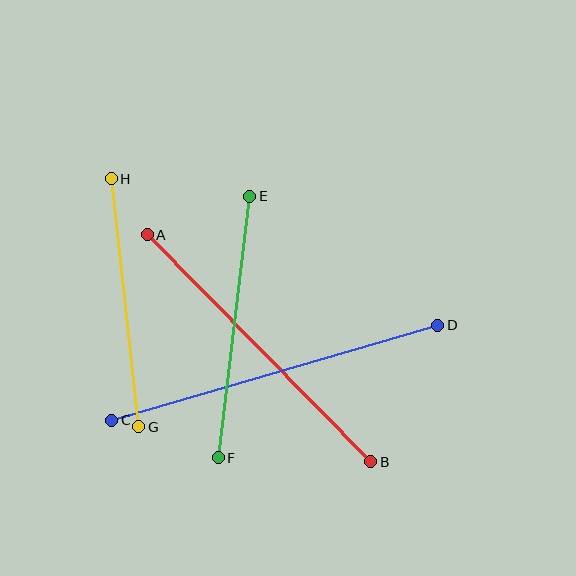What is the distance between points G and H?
The distance is approximately 249 pixels.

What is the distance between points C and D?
The distance is approximately 339 pixels.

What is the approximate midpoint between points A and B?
The midpoint is at approximately (259, 348) pixels.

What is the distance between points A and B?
The distance is approximately 319 pixels.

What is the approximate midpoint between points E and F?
The midpoint is at approximately (234, 327) pixels.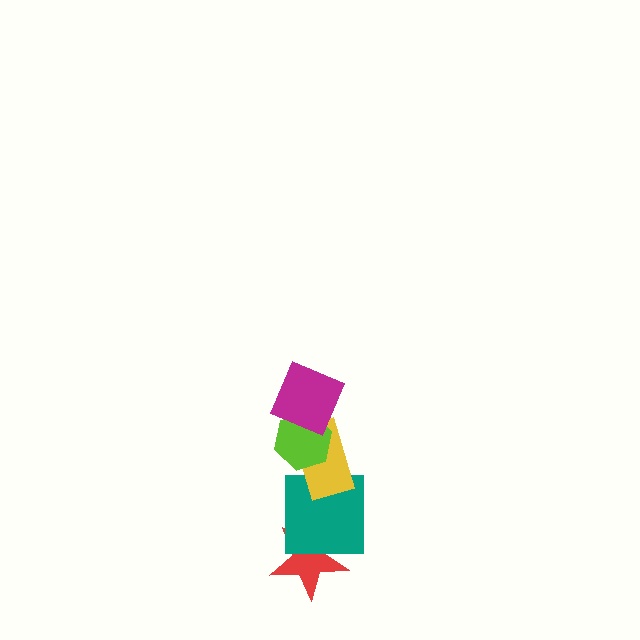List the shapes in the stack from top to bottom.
From top to bottom: the magenta square, the lime hexagon, the yellow rectangle, the teal square, the red star.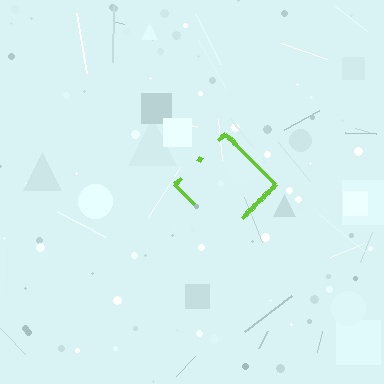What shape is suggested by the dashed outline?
The dashed outline suggests a diamond.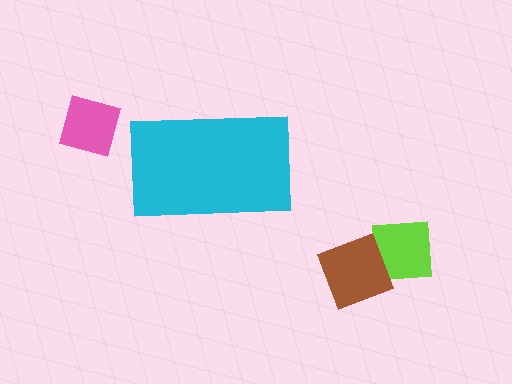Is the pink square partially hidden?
No, the pink square is fully visible.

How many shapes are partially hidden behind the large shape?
0 shapes are partially hidden.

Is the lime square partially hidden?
No, the lime square is fully visible.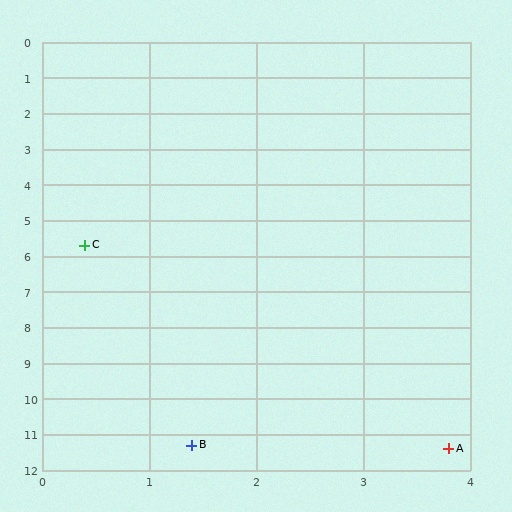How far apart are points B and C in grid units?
Points B and C are about 5.7 grid units apart.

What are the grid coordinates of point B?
Point B is at approximately (1.4, 11.3).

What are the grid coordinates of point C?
Point C is at approximately (0.4, 5.7).